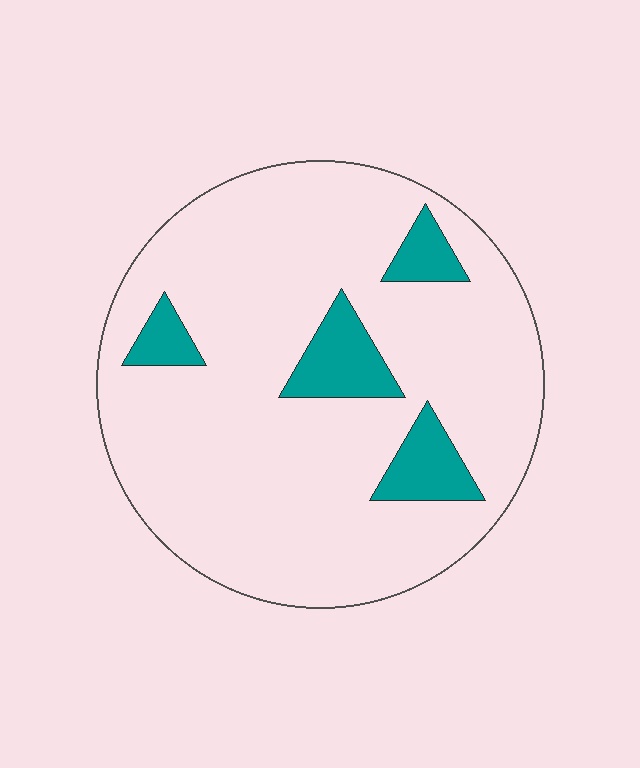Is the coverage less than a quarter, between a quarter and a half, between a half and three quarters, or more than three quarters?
Less than a quarter.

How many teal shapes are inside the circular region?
4.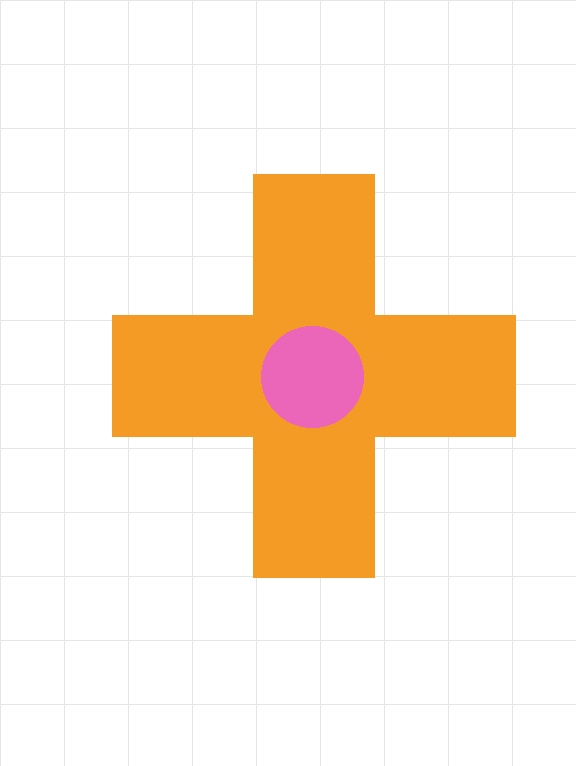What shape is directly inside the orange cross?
The pink circle.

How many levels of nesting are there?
2.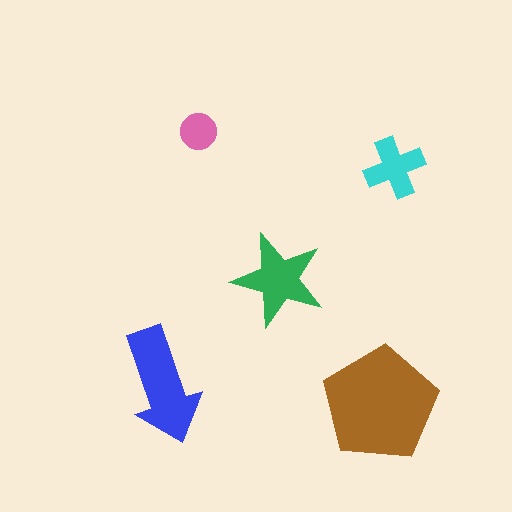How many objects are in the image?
There are 5 objects in the image.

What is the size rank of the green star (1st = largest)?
3rd.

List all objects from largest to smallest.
The brown pentagon, the blue arrow, the green star, the cyan cross, the pink circle.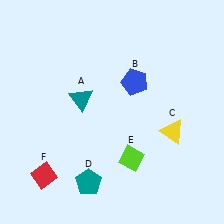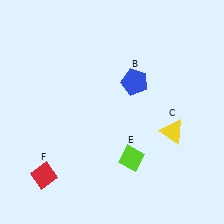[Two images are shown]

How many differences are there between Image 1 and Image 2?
There are 2 differences between the two images.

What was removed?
The teal triangle (A), the teal pentagon (D) were removed in Image 2.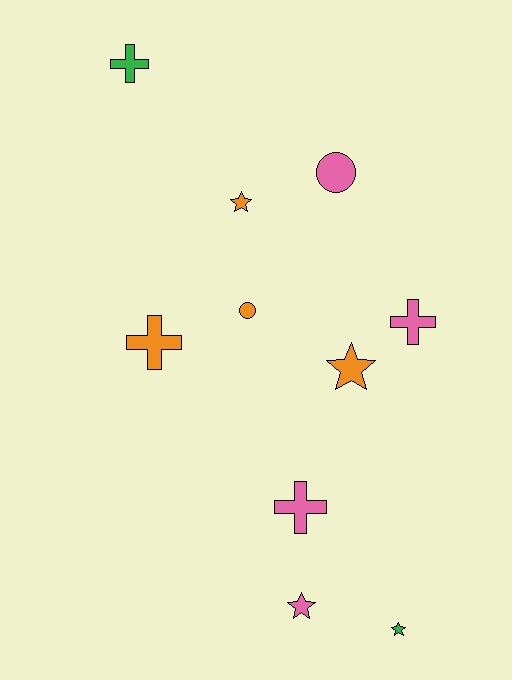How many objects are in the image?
There are 10 objects.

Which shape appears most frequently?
Star, with 4 objects.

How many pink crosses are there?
There are 2 pink crosses.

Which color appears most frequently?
Orange, with 4 objects.